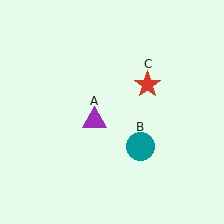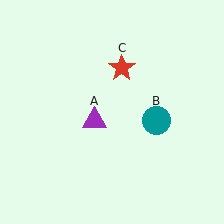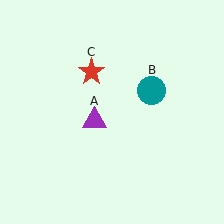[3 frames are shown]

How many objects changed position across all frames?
2 objects changed position: teal circle (object B), red star (object C).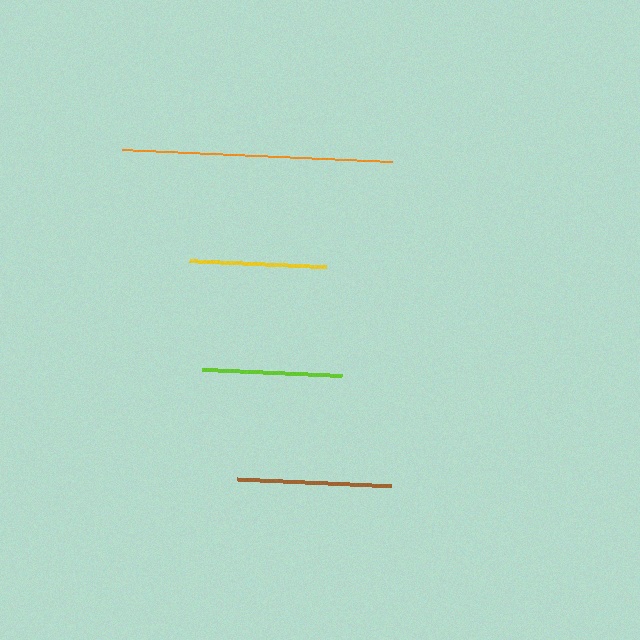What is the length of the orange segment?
The orange segment is approximately 269 pixels long.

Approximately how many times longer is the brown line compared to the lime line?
The brown line is approximately 1.1 times the length of the lime line.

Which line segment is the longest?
The orange line is the longest at approximately 269 pixels.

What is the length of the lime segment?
The lime segment is approximately 140 pixels long.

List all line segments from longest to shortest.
From longest to shortest: orange, brown, lime, yellow.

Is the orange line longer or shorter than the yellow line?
The orange line is longer than the yellow line.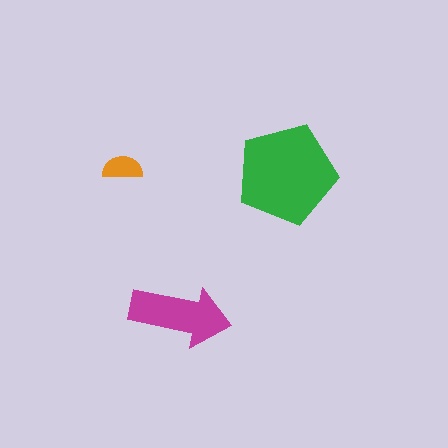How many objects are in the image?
There are 3 objects in the image.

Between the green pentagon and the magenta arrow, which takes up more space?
The green pentagon.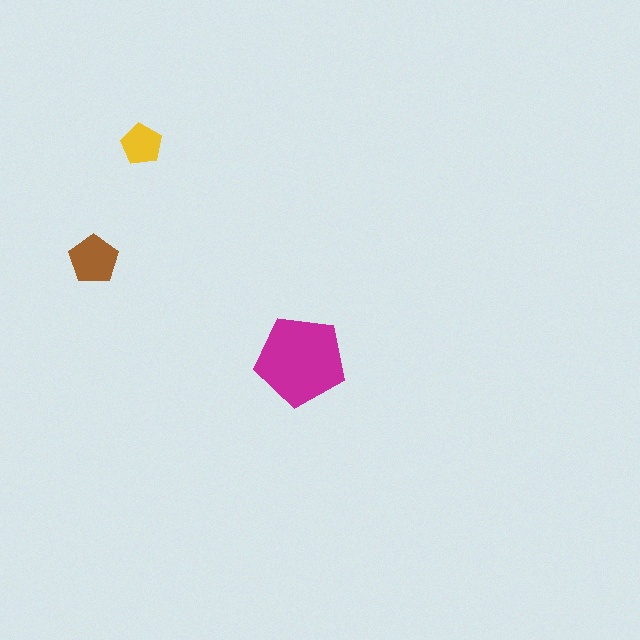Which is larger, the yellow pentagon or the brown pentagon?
The brown one.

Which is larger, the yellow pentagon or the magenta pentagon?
The magenta one.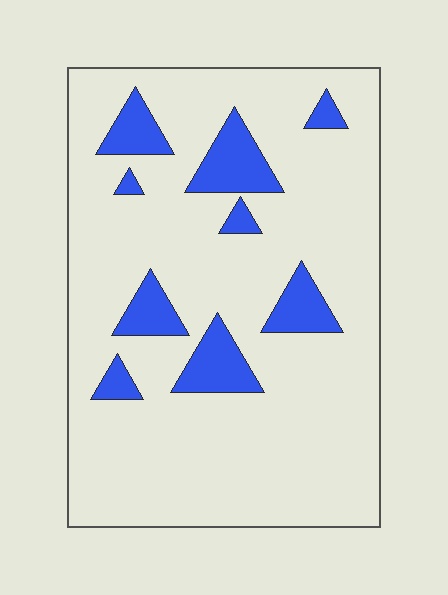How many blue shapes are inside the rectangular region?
9.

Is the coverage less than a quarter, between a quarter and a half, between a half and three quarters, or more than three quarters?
Less than a quarter.